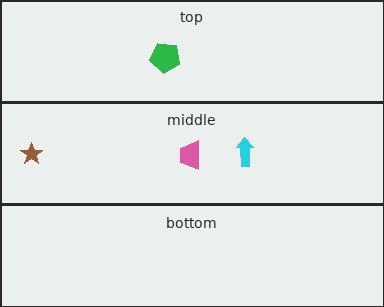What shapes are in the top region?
The green pentagon.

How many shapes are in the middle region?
3.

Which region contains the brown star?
The middle region.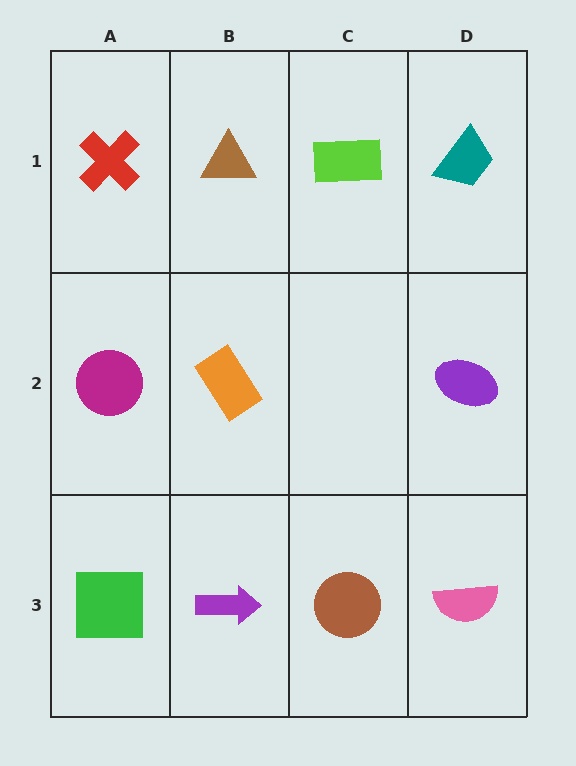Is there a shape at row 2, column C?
No, that cell is empty.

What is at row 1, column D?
A teal trapezoid.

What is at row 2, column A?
A magenta circle.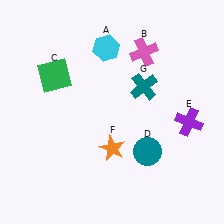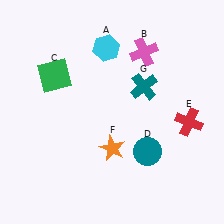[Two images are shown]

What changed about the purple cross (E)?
In Image 1, E is purple. In Image 2, it changed to red.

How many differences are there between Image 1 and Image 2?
There is 1 difference between the two images.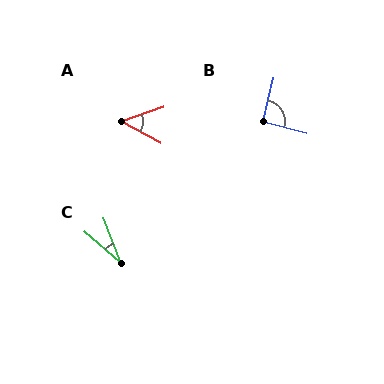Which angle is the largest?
B, at approximately 91 degrees.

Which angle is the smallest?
C, at approximately 28 degrees.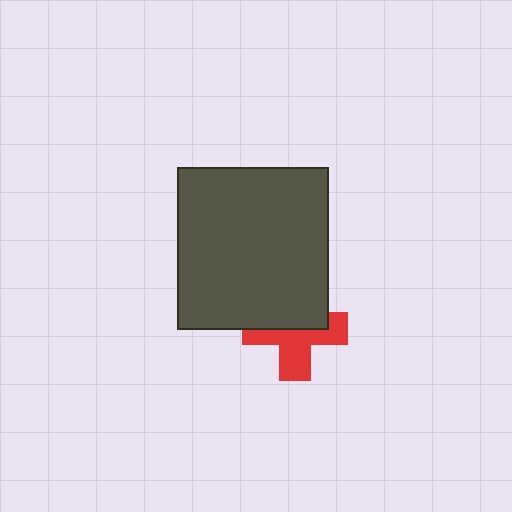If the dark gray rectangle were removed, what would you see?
You would see the complete red cross.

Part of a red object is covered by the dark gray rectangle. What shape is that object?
It is a cross.